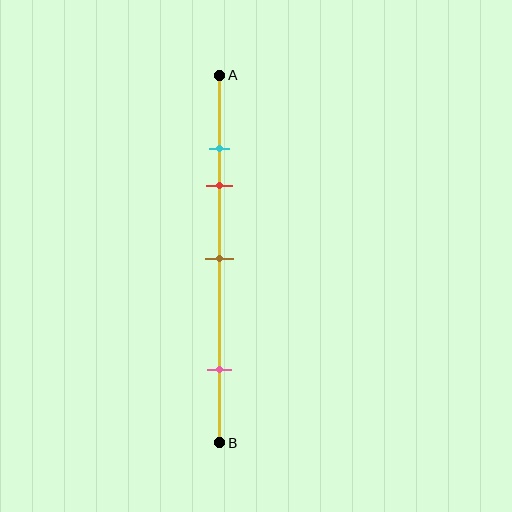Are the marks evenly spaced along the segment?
No, the marks are not evenly spaced.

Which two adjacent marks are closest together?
The cyan and red marks are the closest adjacent pair.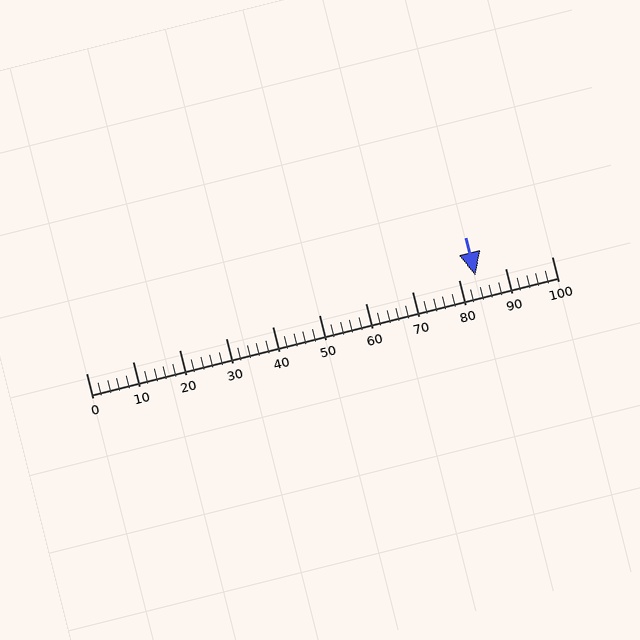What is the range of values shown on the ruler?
The ruler shows values from 0 to 100.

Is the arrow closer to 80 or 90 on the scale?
The arrow is closer to 80.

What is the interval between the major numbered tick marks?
The major tick marks are spaced 10 units apart.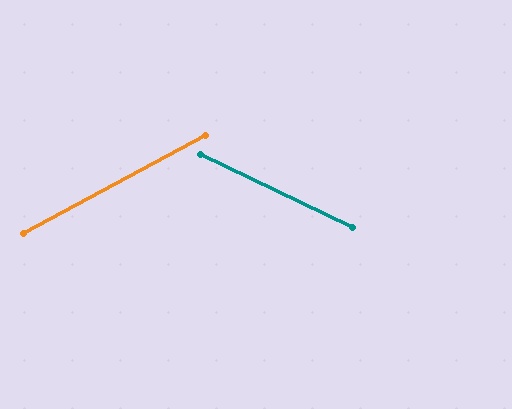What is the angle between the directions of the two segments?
Approximately 54 degrees.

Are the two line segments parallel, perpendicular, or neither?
Neither parallel nor perpendicular — they differ by about 54°.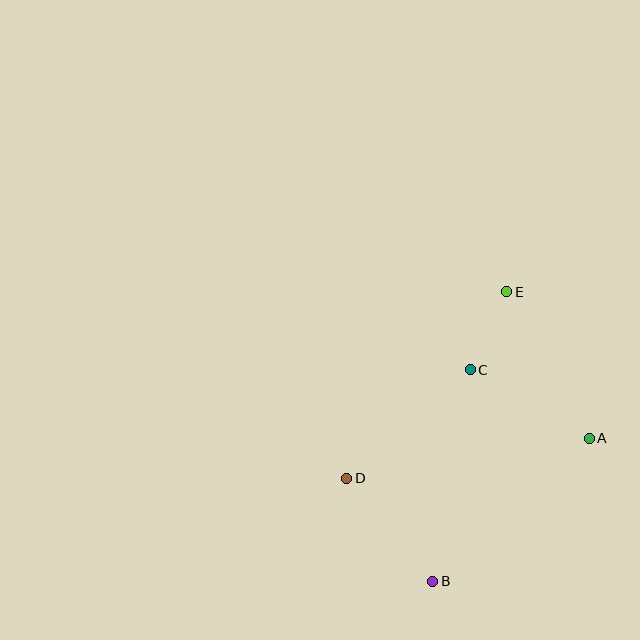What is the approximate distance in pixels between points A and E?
The distance between A and E is approximately 169 pixels.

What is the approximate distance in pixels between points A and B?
The distance between A and B is approximately 212 pixels.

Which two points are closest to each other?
Points C and E are closest to each other.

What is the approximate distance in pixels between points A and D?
The distance between A and D is approximately 246 pixels.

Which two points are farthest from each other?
Points B and E are farthest from each other.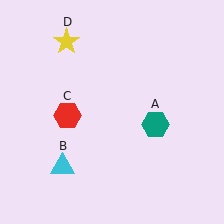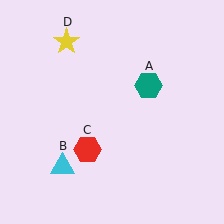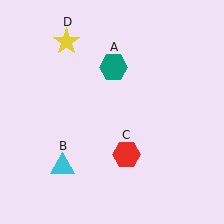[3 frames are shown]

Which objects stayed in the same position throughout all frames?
Cyan triangle (object B) and yellow star (object D) remained stationary.